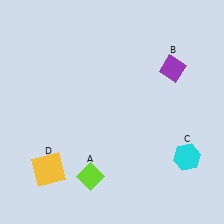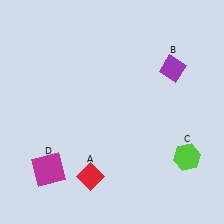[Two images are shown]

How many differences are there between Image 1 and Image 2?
There are 3 differences between the two images.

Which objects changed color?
A changed from lime to red. C changed from cyan to lime. D changed from yellow to magenta.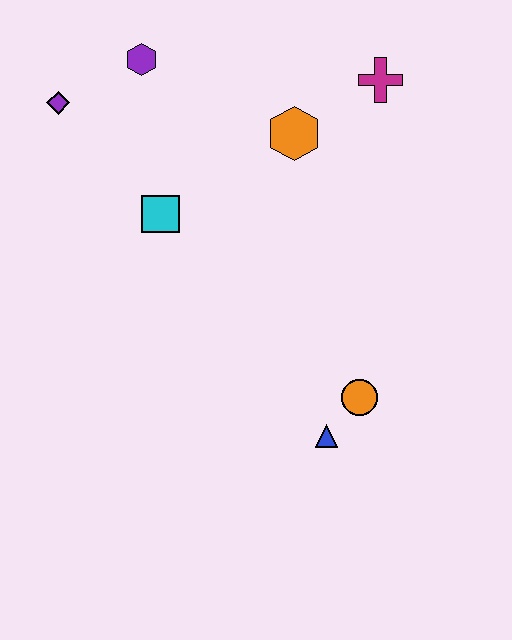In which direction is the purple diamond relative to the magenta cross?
The purple diamond is to the left of the magenta cross.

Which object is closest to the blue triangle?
The orange circle is closest to the blue triangle.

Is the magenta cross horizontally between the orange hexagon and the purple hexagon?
No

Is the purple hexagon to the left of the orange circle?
Yes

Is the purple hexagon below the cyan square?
No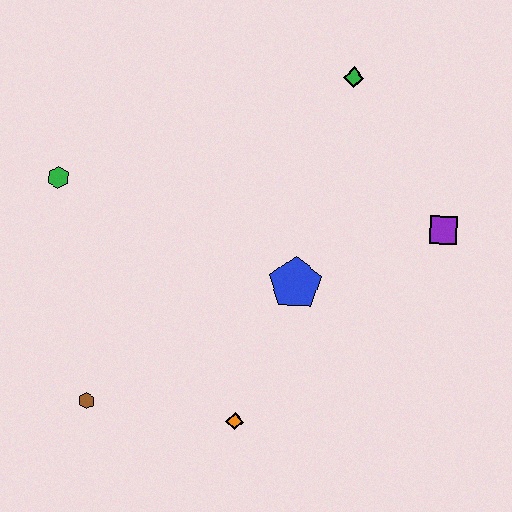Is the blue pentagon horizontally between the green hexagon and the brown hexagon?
No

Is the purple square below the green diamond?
Yes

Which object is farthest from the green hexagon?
The purple square is farthest from the green hexagon.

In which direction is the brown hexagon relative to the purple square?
The brown hexagon is to the left of the purple square.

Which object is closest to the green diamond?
The purple square is closest to the green diamond.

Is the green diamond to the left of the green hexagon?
No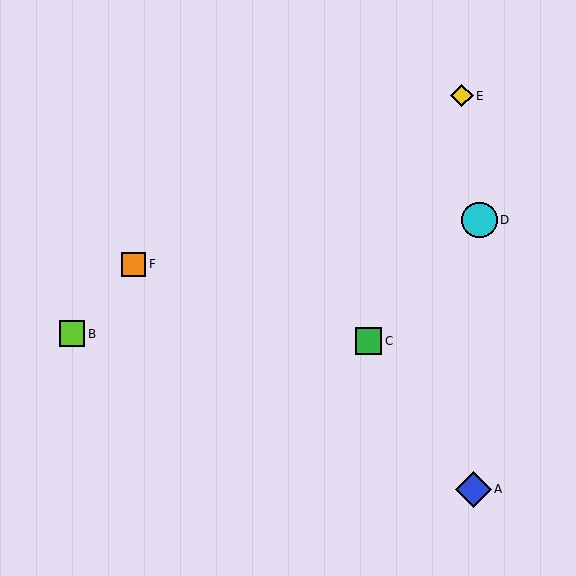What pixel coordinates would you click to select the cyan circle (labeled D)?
Click at (479, 220) to select the cyan circle D.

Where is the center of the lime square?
The center of the lime square is at (72, 334).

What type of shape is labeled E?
Shape E is a yellow diamond.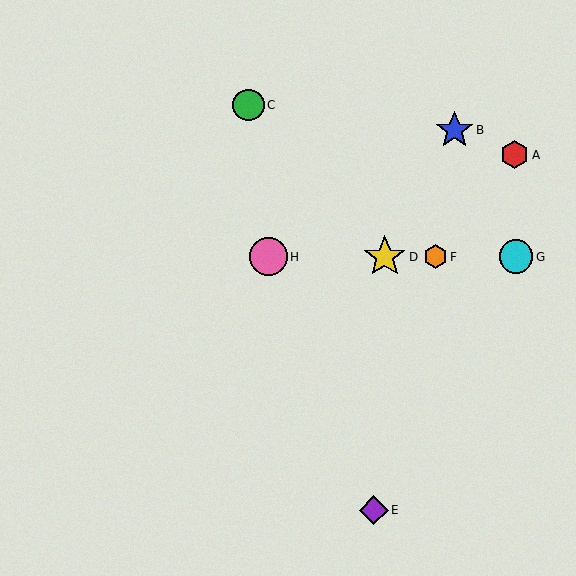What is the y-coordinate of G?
Object G is at y≈257.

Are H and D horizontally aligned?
Yes, both are at y≈257.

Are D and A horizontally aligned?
No, D is at y≈257 and A is at y≈155.